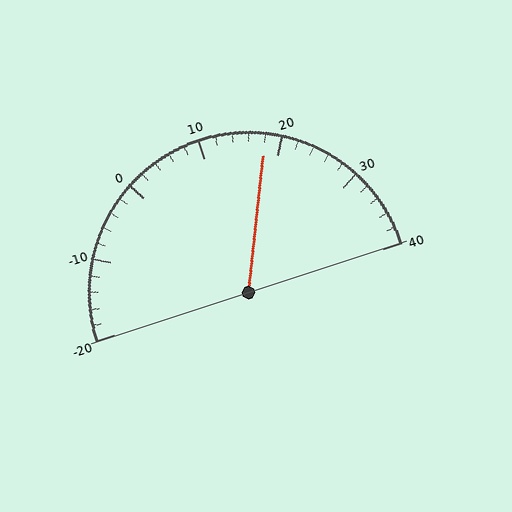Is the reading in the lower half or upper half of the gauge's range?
The reading is in the upper half of the range (-20 to 40).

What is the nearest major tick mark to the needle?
The nearest major tick mark is 20.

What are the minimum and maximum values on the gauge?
The gauge ranges from -20 to 40.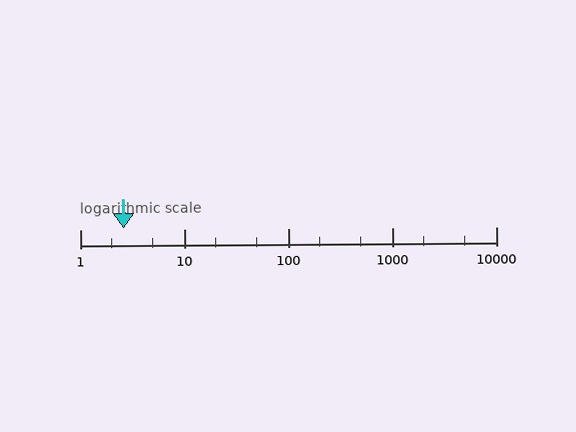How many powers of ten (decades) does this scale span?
The scale spans 4 decades, from 1 to 10000.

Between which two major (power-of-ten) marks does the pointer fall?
The pointer is between 1 and 10.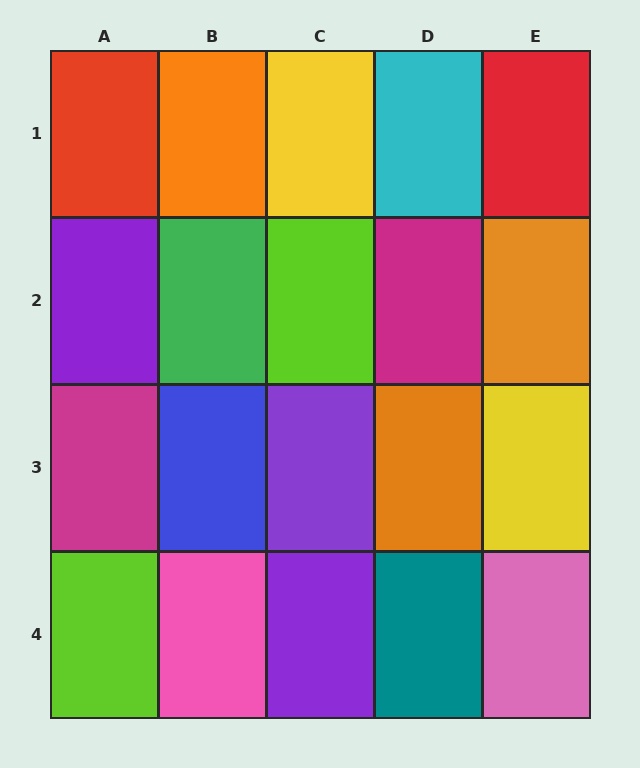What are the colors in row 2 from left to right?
Purple, green, lime, magenta, orange.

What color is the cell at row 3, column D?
Orange.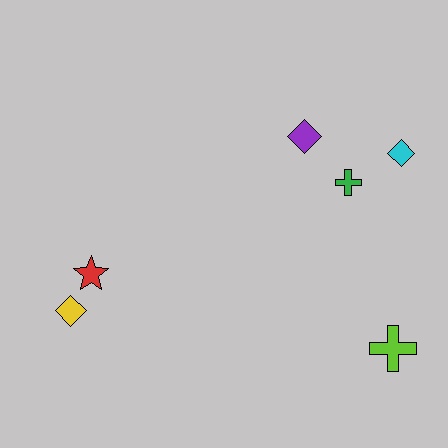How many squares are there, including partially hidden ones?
There are no squares.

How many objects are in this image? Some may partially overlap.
There are 6 objects.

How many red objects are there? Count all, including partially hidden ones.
There is 1 red object.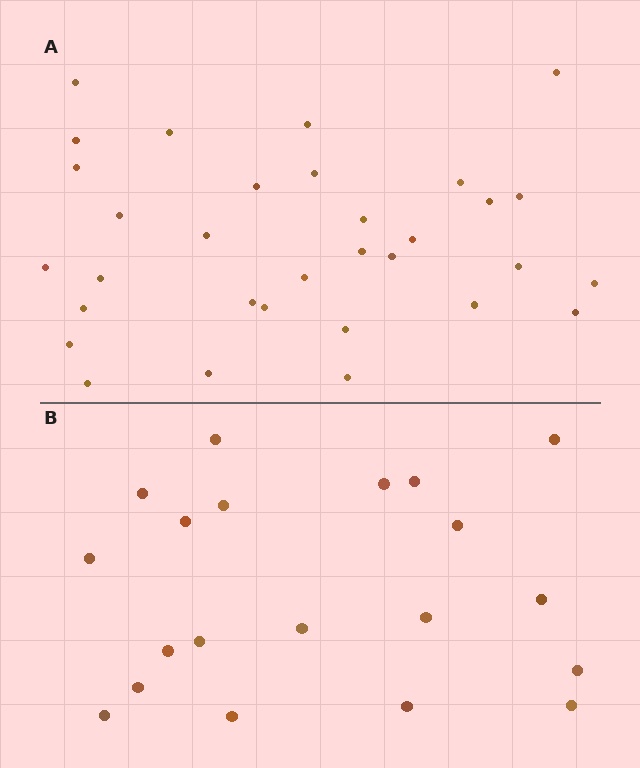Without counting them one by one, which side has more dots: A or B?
Region A (the top region) has more dots.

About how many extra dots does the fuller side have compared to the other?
Region A has roughly 12 or so more dots than region B.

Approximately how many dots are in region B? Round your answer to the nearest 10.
About 20 dots.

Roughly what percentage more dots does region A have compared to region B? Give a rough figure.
About 60% more.